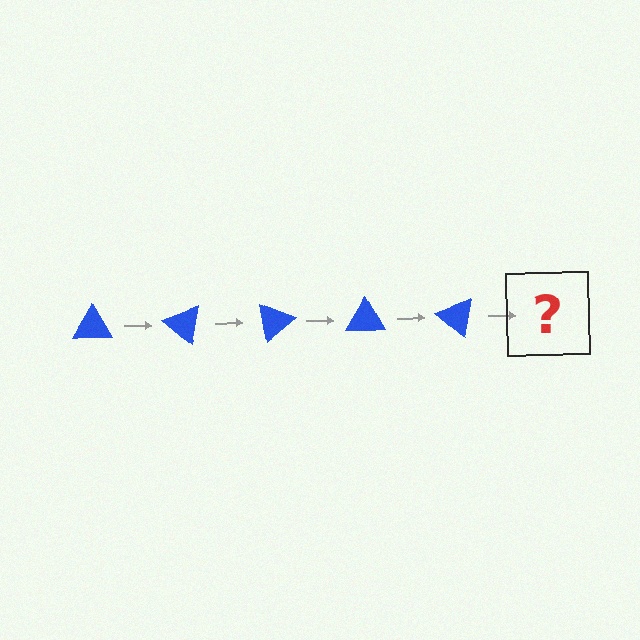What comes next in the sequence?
The next element should be a blue triangle rotated 200 degrees.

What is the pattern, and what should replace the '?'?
The pattern is that the triangle rotates 40 degrees each step. The '?' should be a blue triangle rotated 200 degrees.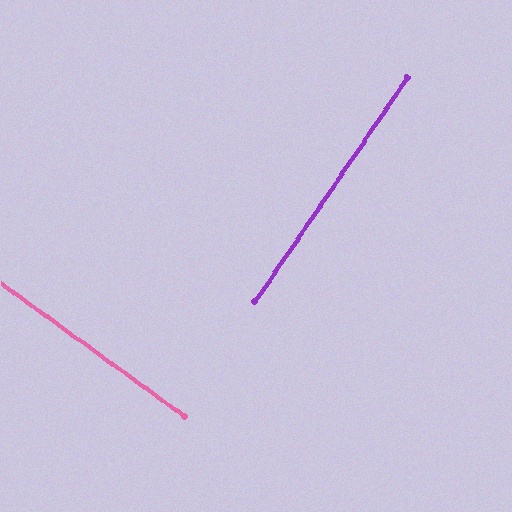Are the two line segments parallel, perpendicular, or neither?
Perpendicular — they meet at approximately 88°.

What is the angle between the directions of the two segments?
Approximately 88 degrees.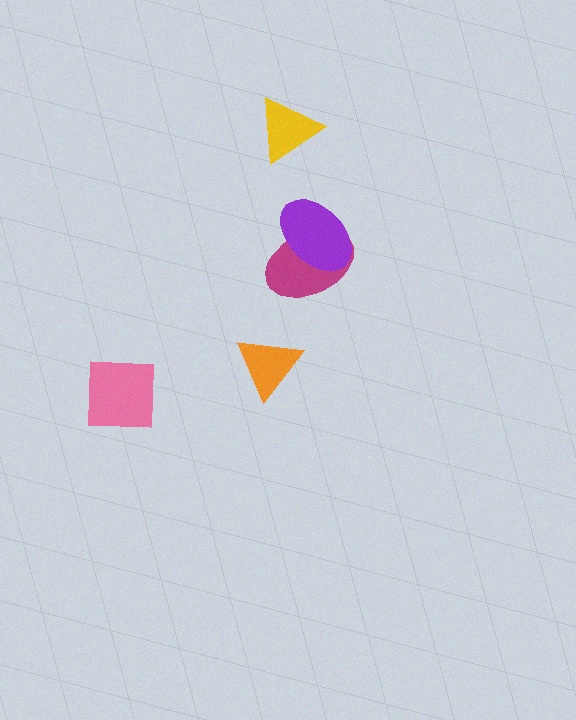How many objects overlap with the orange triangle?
0 objects overlap with the orange triangle.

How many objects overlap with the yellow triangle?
0 objects overlap with the yellow triangle.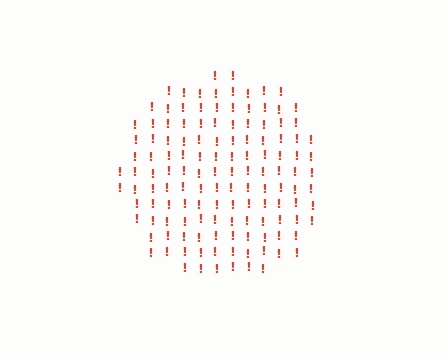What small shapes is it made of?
It is made of small exclamation marks.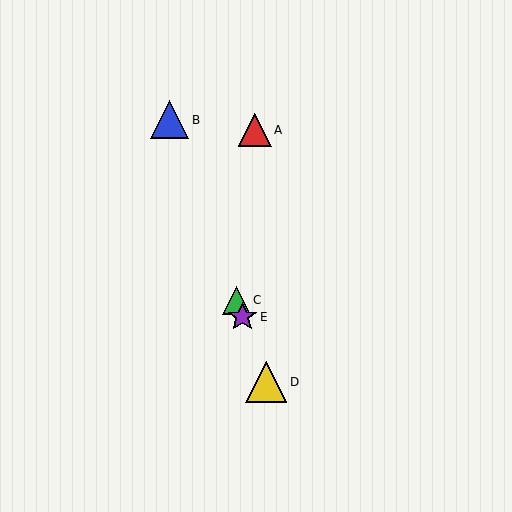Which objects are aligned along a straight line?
Objects B, C, D, E are aligned along a straight line.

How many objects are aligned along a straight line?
4 objects (B, C, D, E) are aligned along a straight line.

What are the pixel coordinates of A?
Object A is at (255, 130).